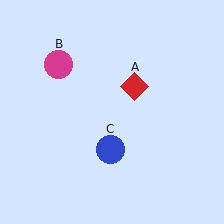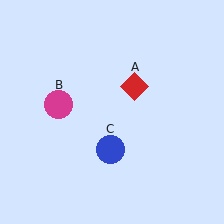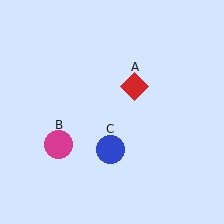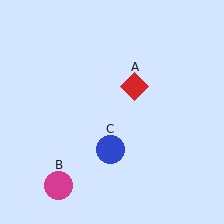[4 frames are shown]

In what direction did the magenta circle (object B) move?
The magenta circle (object B) moved down.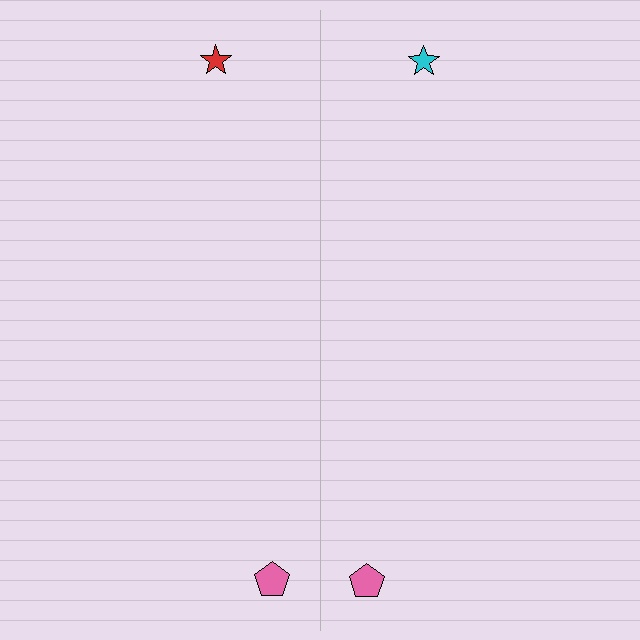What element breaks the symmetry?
The cyan star on the right side breaks the symmetry — its mirror counterpart is red.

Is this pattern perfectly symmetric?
No, the pattern is not perfectly symmetric. The cyan star on the right side breaks the symmetry — its mirror counterpart is red.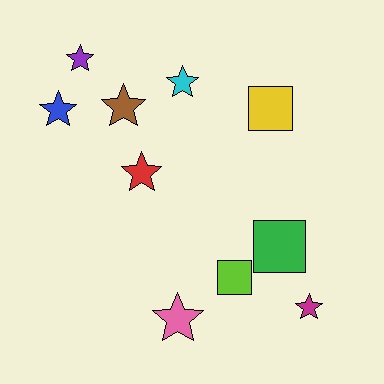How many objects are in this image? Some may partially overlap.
There are 10 objects.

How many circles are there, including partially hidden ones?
There are no circles.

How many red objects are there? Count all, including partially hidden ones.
There is 1 red object.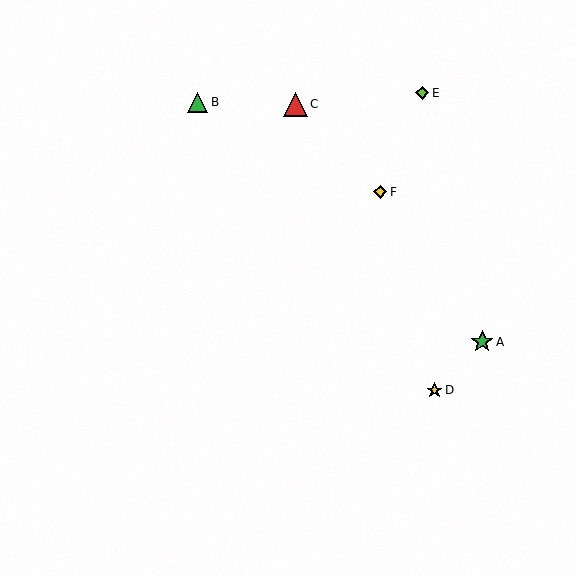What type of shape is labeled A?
Shape A is a green star.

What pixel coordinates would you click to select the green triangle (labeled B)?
Click at (198, 102) to select the green triangle B.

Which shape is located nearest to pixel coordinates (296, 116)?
The red triangle (labeled C) at (295, 104) is nearest to that location.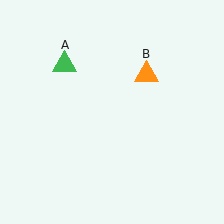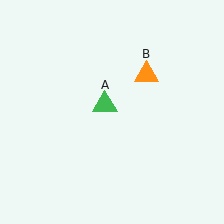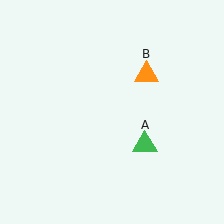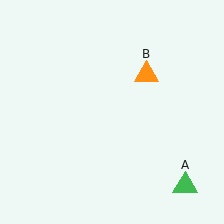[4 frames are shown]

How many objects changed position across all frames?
1 object changed position: green triangle (object A).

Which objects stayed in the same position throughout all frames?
Orange triangle (object B) remained stationary.